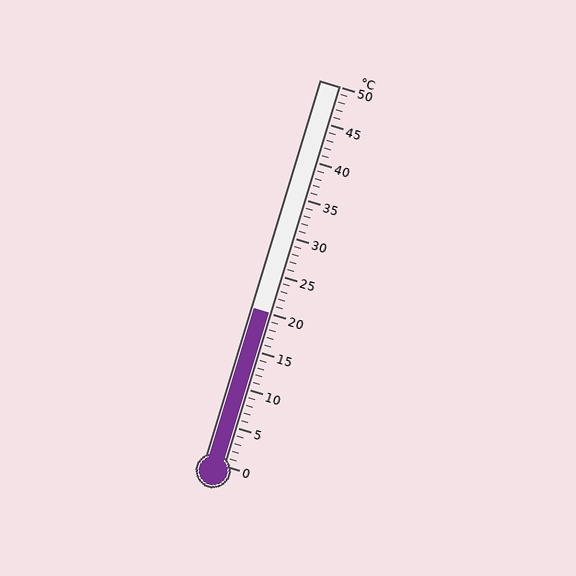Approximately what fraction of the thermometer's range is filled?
The thermometer is filled to approximately 40% of its range.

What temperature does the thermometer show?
The thermometer shows approximately 20°C.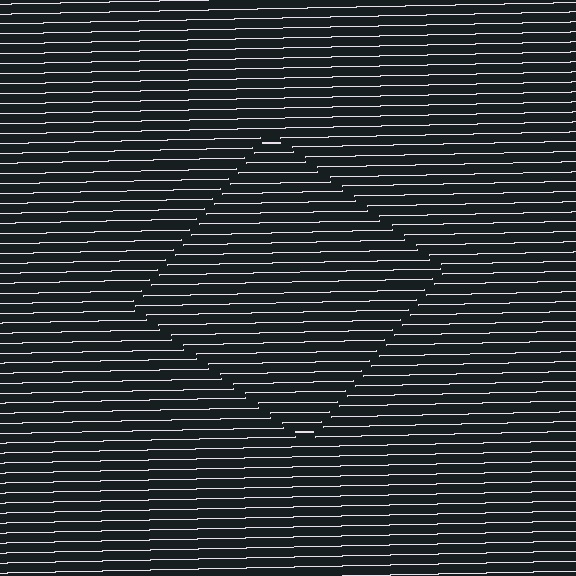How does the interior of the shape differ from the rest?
The interior of the shape contains the same grating, shifted by half a period — the contour is defined by the phase discontinuity where line-ends from the inner and outer gratings abut.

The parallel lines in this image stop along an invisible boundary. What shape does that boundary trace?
An illusory square. The interior of the shape contains the same grating, shifted by half a period — the contour is defined by the phase discontinuity where line-ends from the inner and outer gratings abut.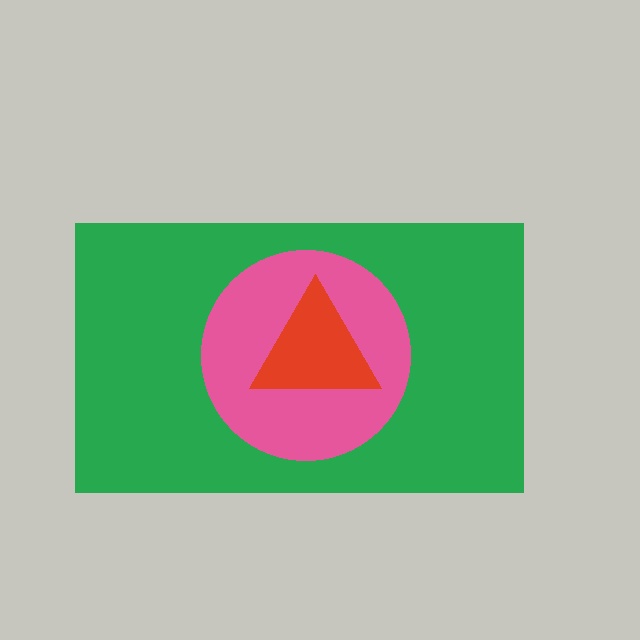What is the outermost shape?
The green rectangle.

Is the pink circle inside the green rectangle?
Yes.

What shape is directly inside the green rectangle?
The pink circle.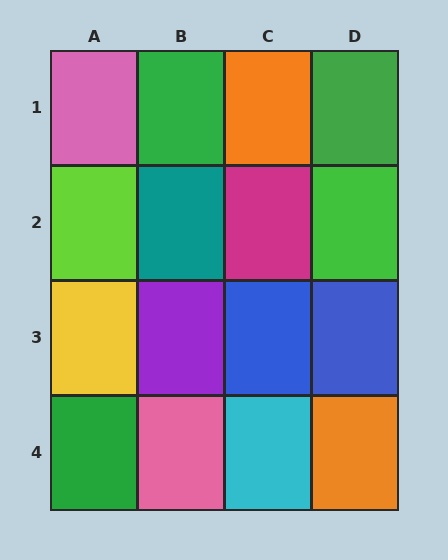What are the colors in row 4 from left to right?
Green, pink, cyan, orange.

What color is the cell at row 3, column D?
Blue.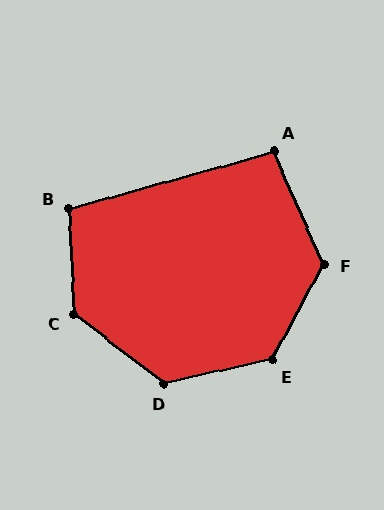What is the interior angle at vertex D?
Approximately 130 degrees (obtuse).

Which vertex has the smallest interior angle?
A, at approximately 98 degrees.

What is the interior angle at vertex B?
Approximately 102 degrees (obtuse).